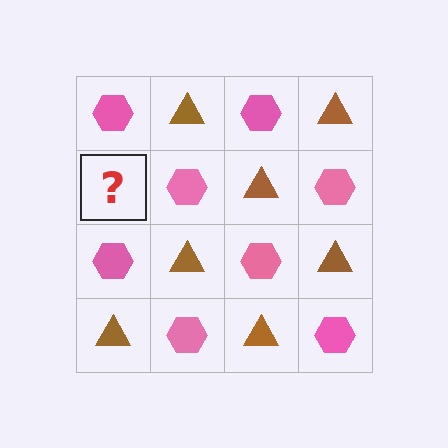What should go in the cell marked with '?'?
The missing cell should contain a brown triangle.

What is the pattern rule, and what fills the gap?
The rule is that it alternates pink hexagon and brown triangle in a checkerboard pattern. The gap should be filled with a brown triangle.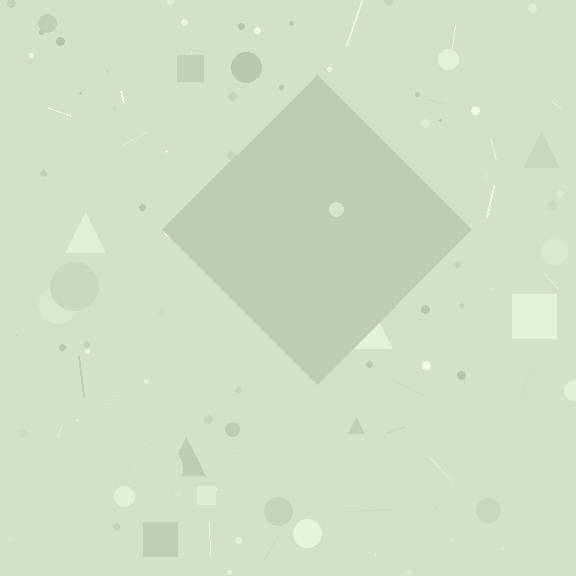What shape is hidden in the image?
A diamond is hidden in the image.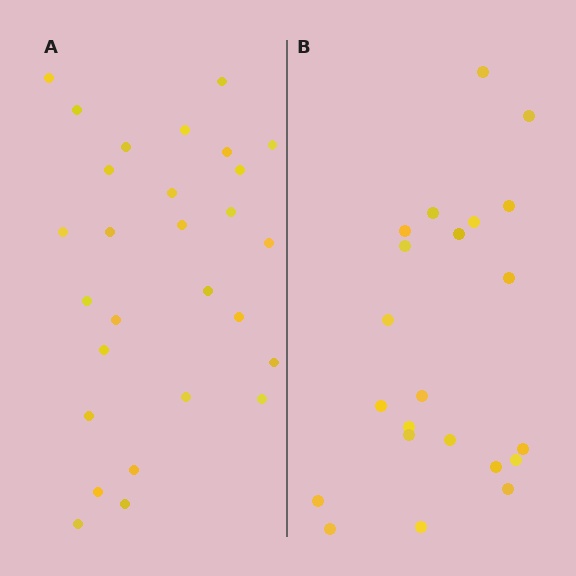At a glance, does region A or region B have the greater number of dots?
Region A (the left region) has more dots.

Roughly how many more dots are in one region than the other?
Region A has about 6 more dots than region B.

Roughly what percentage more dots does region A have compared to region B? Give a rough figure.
About 25% more.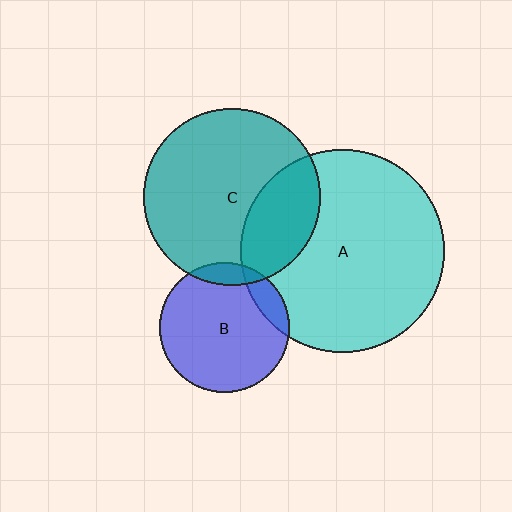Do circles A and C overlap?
Yes.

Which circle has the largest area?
Circle A (cyan).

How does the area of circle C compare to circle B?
Approximately 1.9 times.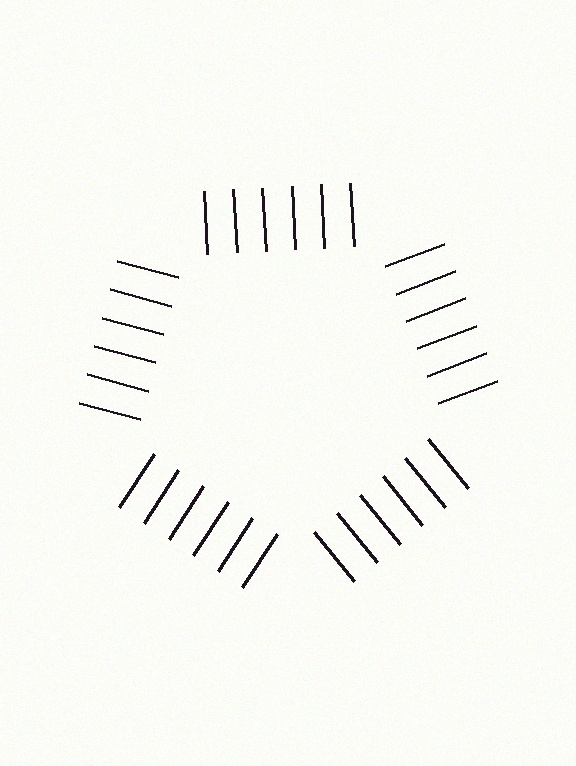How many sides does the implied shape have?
5 sides — the line-ends trace a pentagon.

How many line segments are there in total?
30 — 6 along each of the 5 edges.